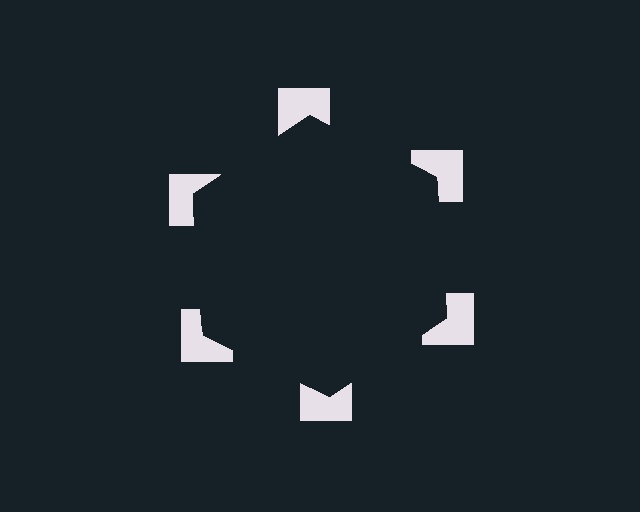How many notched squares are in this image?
There are 6 — one at each vertex of the illusory hexagon.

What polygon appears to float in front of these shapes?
An illusory hexagon — its edges are inferred from the aligned wedge cuts in the notched squares, not physically drawn.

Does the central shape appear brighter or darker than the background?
It typically appears slightly darker than the background, even though no actual brightness change is drawn.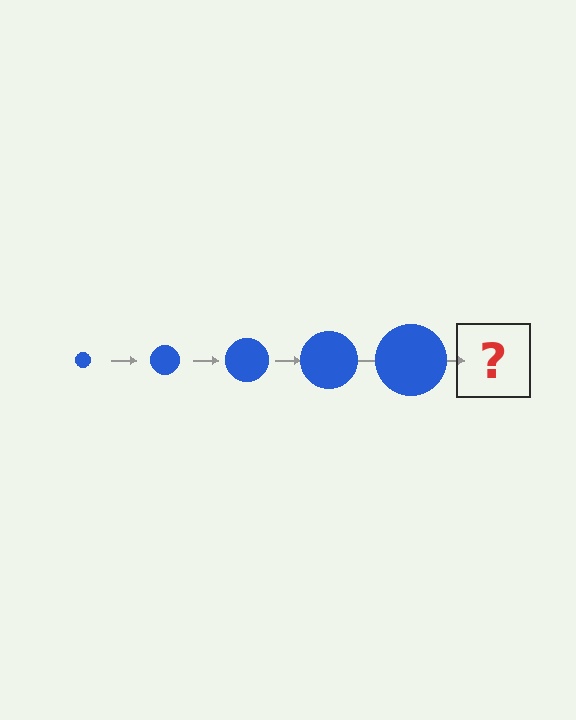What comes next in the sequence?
The next element should be a blue circle, larger than the previous one.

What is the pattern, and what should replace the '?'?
The pattern is that the circle gets progressively larger each step. The '?' should be a blue circle, larger than the previous one.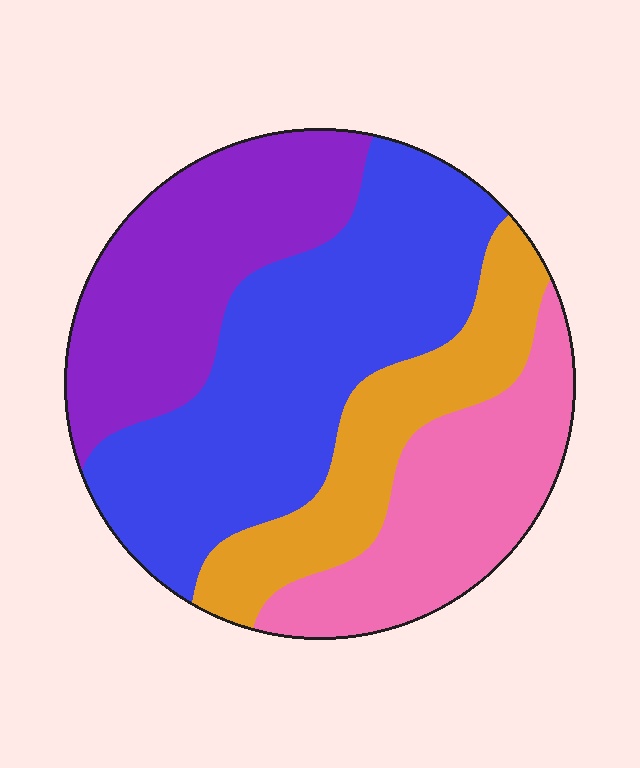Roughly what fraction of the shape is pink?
Pink covers roughly 20% of the shape.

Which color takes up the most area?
Blue, at roughly 40%.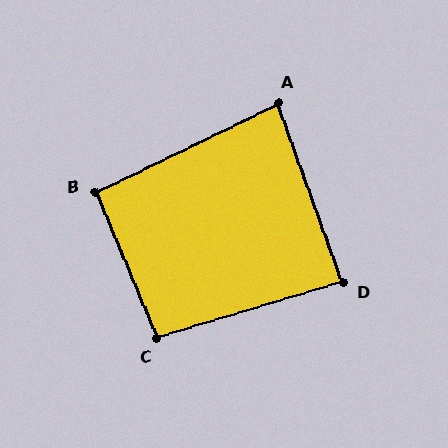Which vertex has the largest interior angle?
C, at approximately 96 degrees.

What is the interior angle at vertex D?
Approximately 87 degrees (approximately right).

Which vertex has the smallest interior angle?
A, at approximately 84 degrees.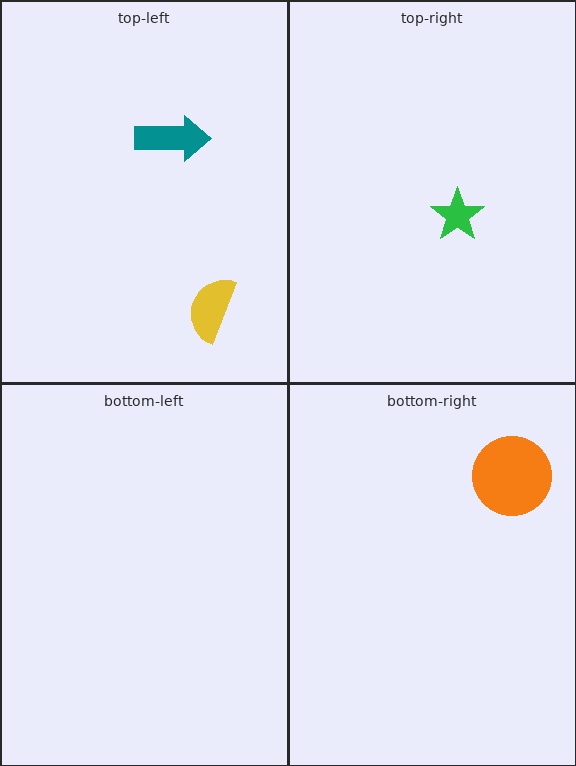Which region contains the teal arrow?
The top-left region.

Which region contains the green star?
The top-right region.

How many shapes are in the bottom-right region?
1.